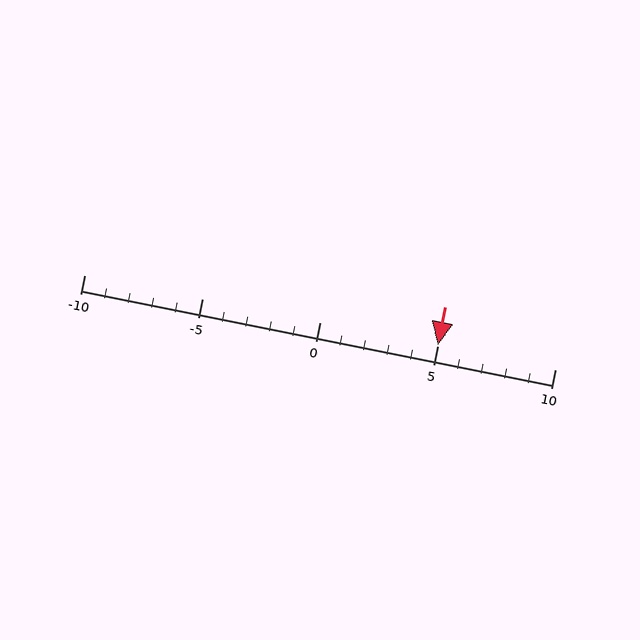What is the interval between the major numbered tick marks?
The major tick marks are spaced 5 units apart.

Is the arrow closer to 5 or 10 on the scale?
The arrow is closer to 5.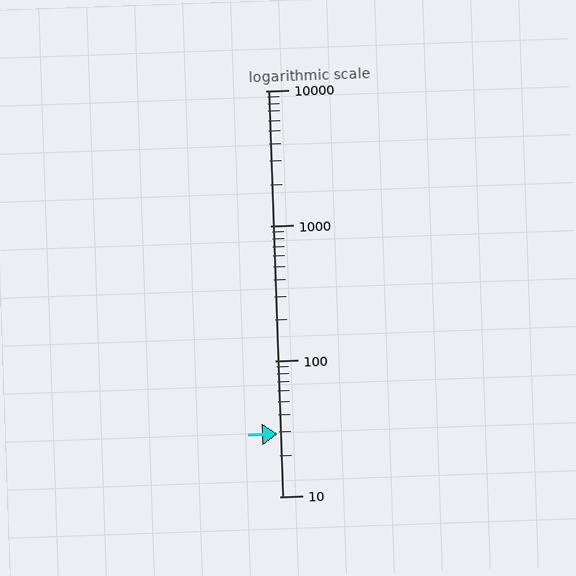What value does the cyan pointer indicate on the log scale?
The pointer indicates approximately 29.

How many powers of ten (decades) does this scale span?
The scale spans 3 decades, from 10 to 10000.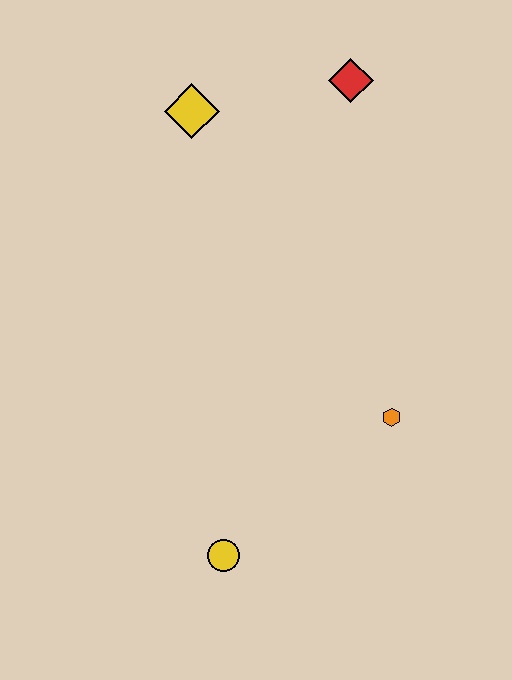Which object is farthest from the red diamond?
The yellow circle is farthest from the red diamond.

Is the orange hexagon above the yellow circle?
Yes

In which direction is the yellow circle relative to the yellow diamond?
The yellow circle is below the yellow diamond.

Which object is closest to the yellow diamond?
The red diamond is closest to the yellow diamond.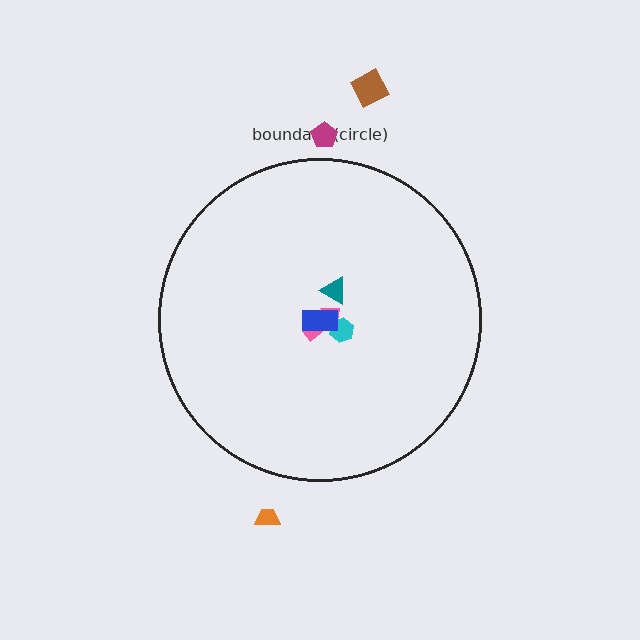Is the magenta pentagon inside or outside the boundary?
Outside.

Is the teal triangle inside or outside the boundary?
Inside.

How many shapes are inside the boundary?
4 inside, 3 outside.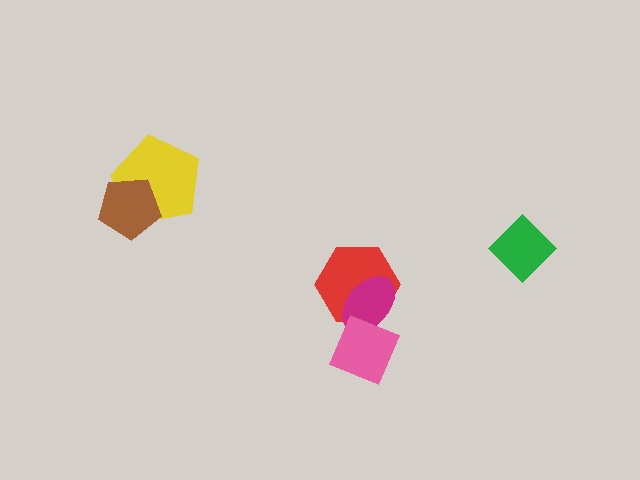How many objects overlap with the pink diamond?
2 objects overlap with the pink diamond.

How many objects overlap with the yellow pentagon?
1 object overlaps with the yellow pentagon.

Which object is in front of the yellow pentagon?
The brown pentagon is in front of the yellow pentagon.